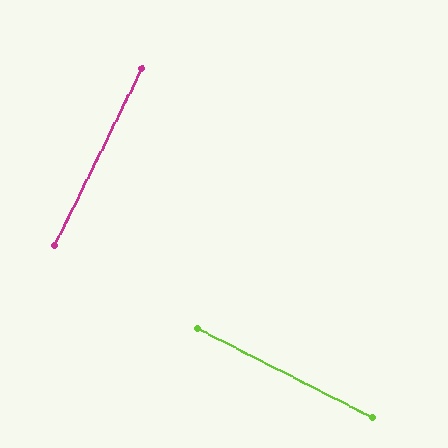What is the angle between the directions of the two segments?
Approximately 89 degrees.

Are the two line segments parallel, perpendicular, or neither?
Perpendicular — they meet at approximately 89°.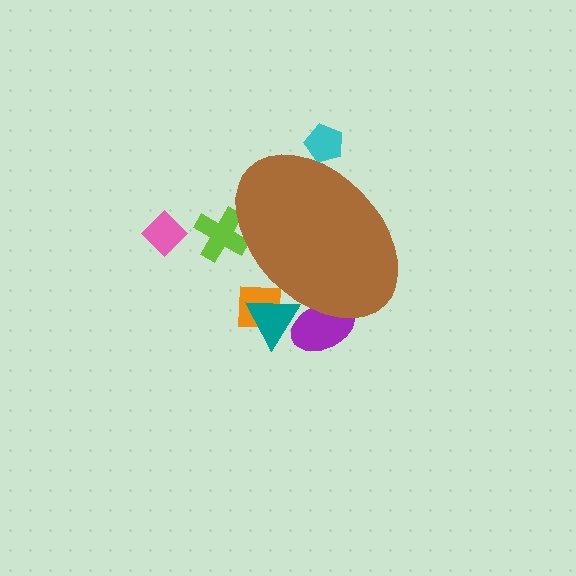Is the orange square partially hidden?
Yes, the orange square is partially hidden behind the brown ellipse.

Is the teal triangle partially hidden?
Yes, the teal triangle is partially hidden behind the brown ellipse.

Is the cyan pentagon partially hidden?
Yes, the cyan pentagon is partially hidden behind the brown ellipse.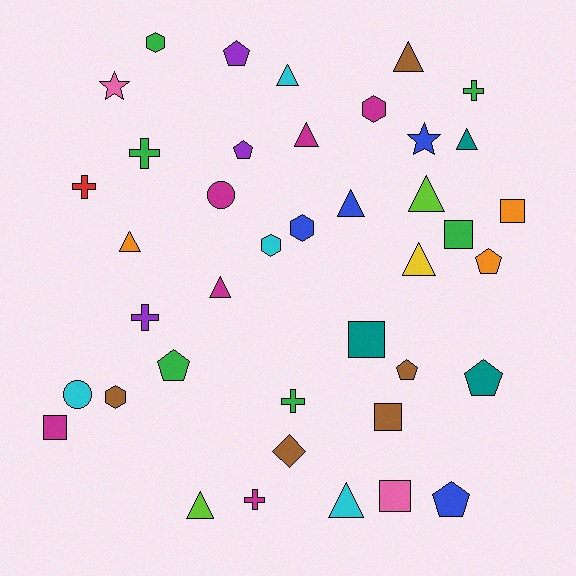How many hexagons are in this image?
There are 5 hexagons.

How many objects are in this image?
There are 40 objects.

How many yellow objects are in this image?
There is 1 yellow object.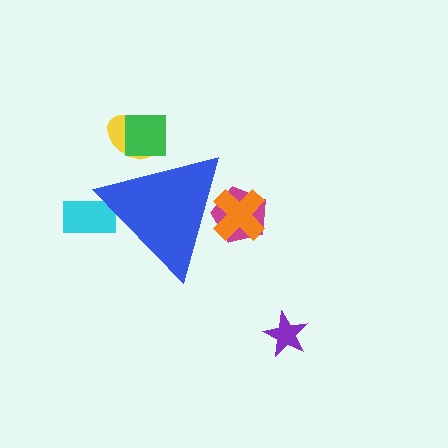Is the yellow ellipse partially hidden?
Yes, the yellow ellipse is partially hidden behind the blue triangle.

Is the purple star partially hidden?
No, the purple star is fully visible.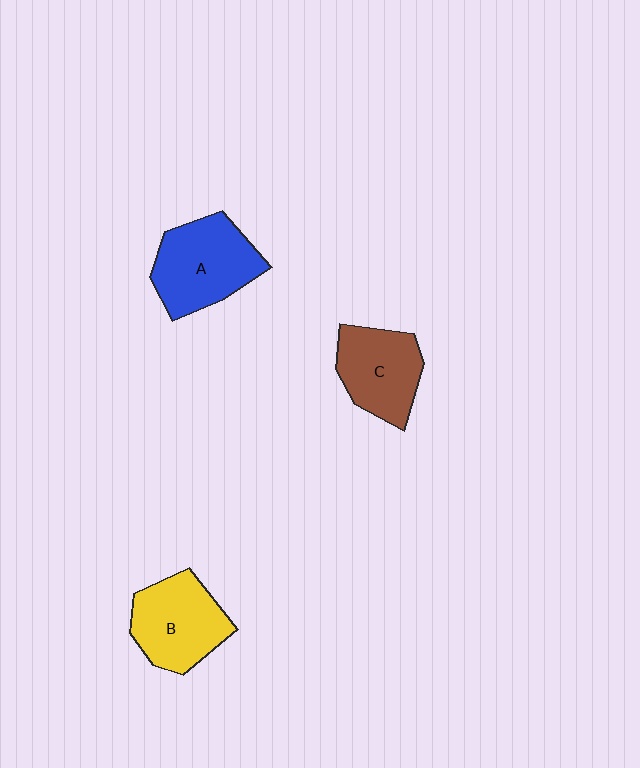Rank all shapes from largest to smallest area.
From largest to smallest: A (blue), B (yellow), C (brown).